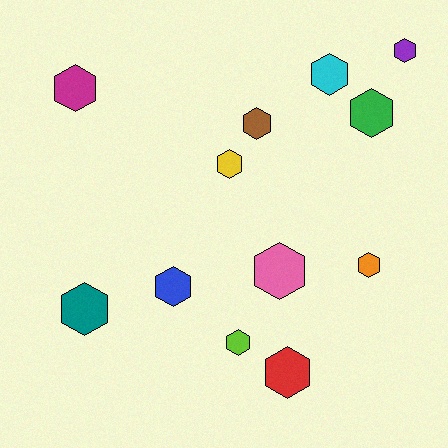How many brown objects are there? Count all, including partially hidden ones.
There is 1 brown object.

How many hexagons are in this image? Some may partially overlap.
There are 12 hexagons.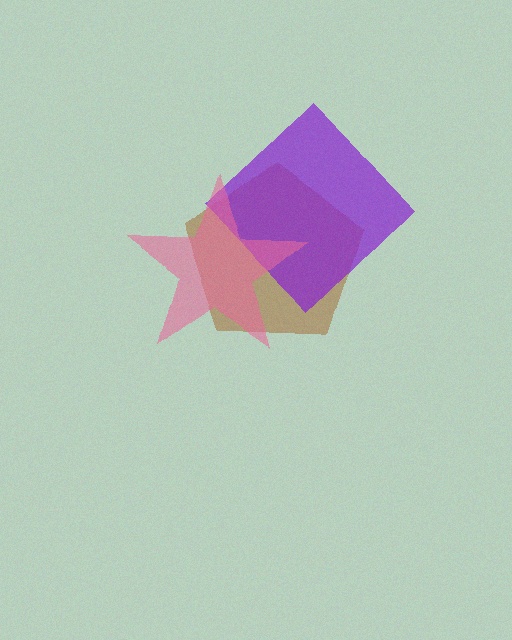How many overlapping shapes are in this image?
There are 3 overlapping shapes in the image.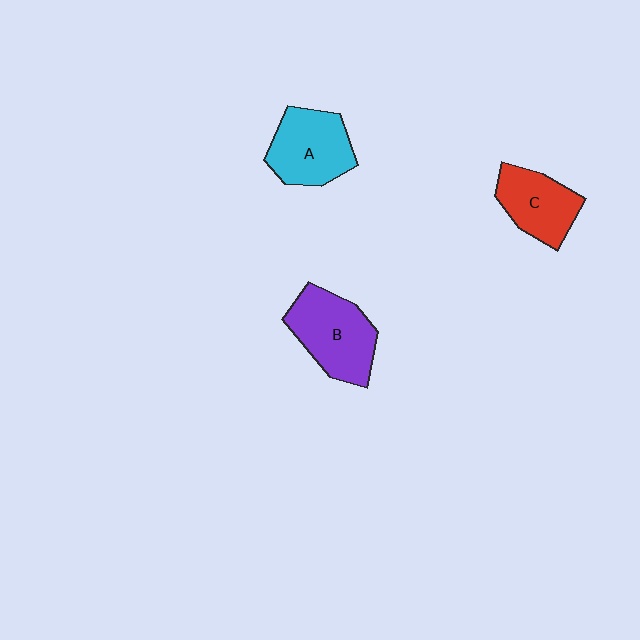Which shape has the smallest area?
Shape C (red).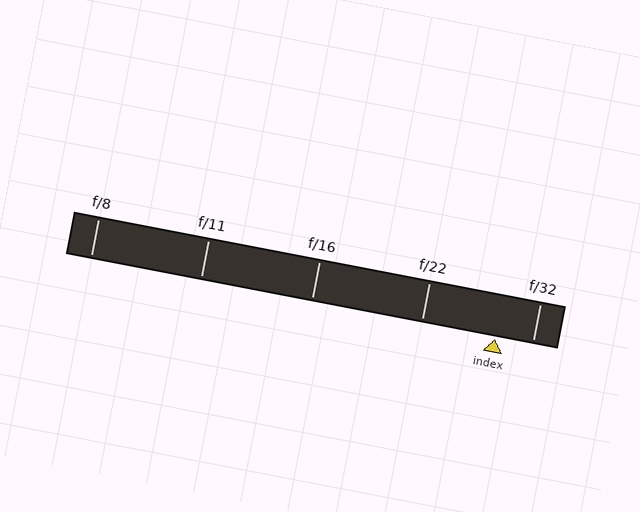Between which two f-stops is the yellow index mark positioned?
The index mark is between f/22 and f/32.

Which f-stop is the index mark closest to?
The index mark is closest to f/32.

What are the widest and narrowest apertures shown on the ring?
The widest aperture shown is f/8 and the narrowest is f/32.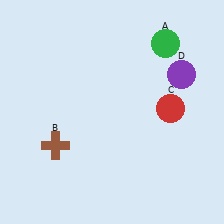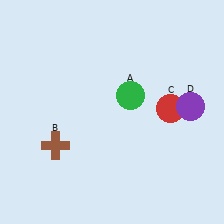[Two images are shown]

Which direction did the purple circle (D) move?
The purple circle (D) moved down.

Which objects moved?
The objects that moved are: the green circle (A), the purple circle (D).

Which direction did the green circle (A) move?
The green circle (A) moved down.